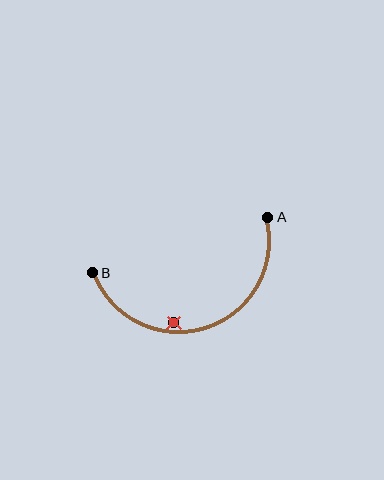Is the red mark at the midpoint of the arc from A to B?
No — the red mark does not lie on the arc at all. It sits slightly inside the curve.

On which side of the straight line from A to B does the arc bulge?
The arc bulges below the straight line connecting A and B.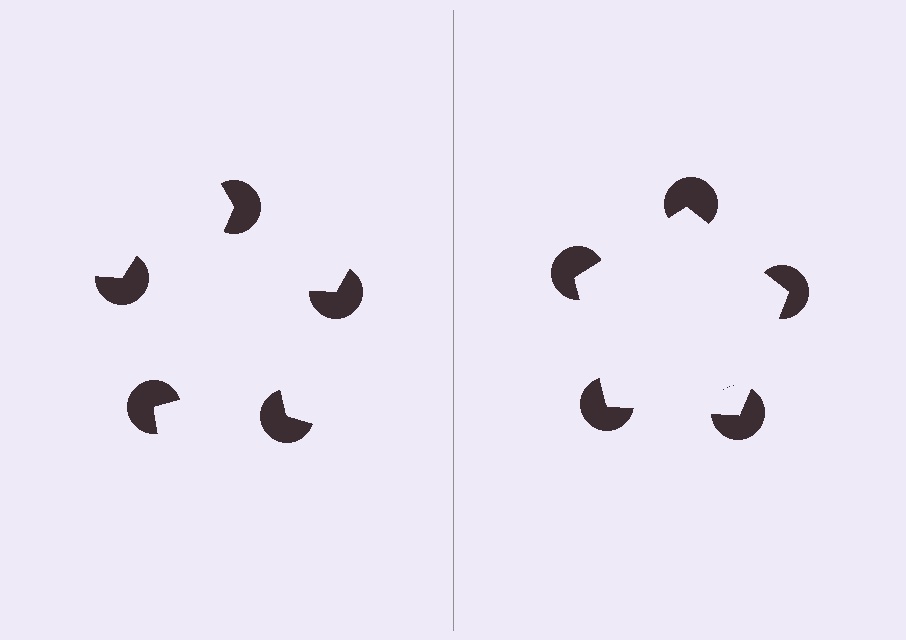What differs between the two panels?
The pac-man discs are positioned identically on both sides; only the wedge orientations differ. On the right they align to a pentagon; on the left they are misaligned.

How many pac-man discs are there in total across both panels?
10 — 5 on each side.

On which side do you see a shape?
An illusory pentagon appears on the right side. On the left side the wedge cuts are rotated, so no coherent shape forms.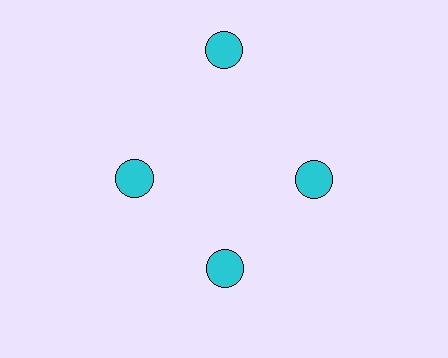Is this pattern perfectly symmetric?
No. The 4 cyan circles are arranged in a ring, but one element near the 12 o'clock position is pushed outward from the center, breaking the 4-fold rotational symmetry.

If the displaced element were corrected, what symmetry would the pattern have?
It would have 4-fold rotational symmetry — the pattern would map onto itself every 90 degrees.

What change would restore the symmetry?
The symmetry would be restored by moving it inward, back onto the ring so that all 4 circles sit at equal angles and equal distance from the center.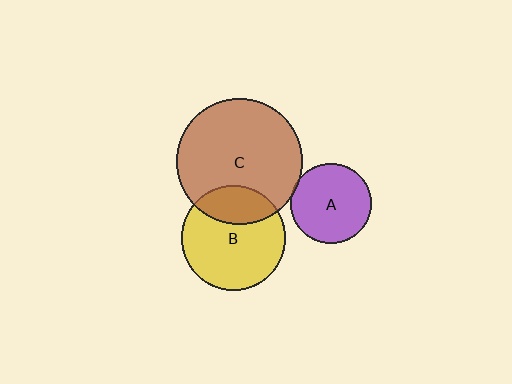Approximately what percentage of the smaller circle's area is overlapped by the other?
Approximately 5%.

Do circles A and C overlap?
Yes.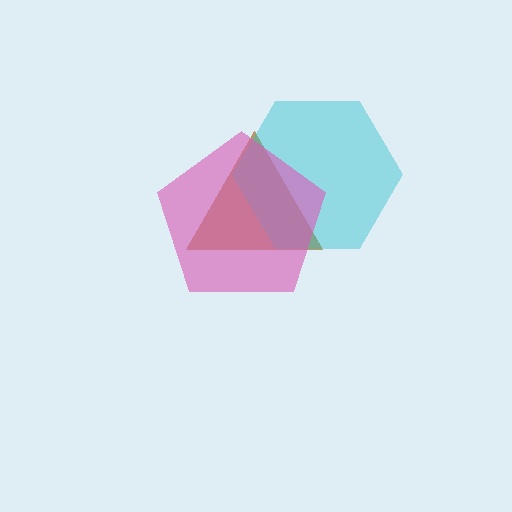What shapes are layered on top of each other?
The layered shapes are: a brown triangle, a cyan hexagon, a pink pentagon.